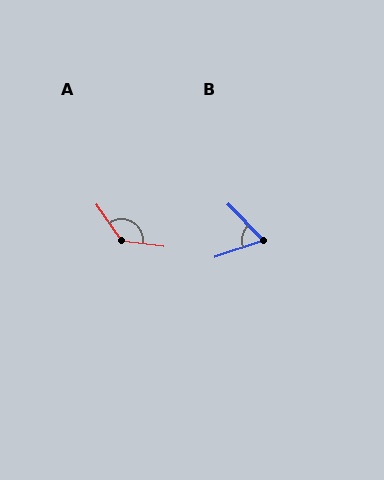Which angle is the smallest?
B, at approximately 64 degrees.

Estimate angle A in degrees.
Approximately 132 degrees.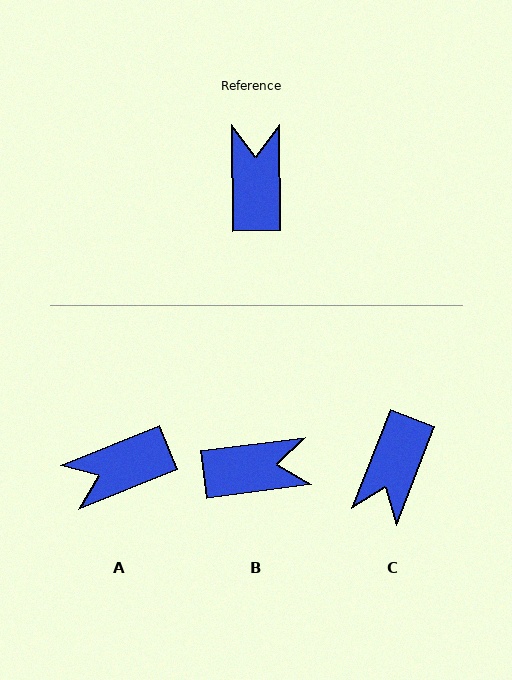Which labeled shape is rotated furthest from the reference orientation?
C, about 158 degrees away.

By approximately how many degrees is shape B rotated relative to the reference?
Approximately 84 degrees clockwise.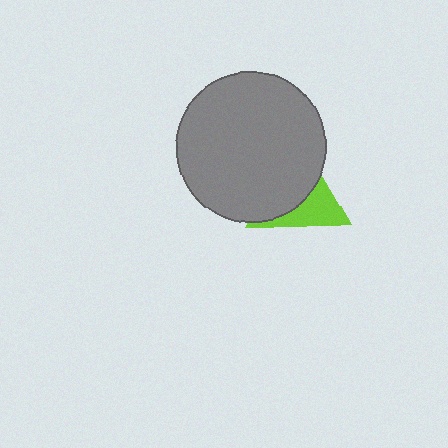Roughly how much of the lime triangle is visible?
A small part of it is visible (roughly 41%).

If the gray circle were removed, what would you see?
You would see the complete lime triangle.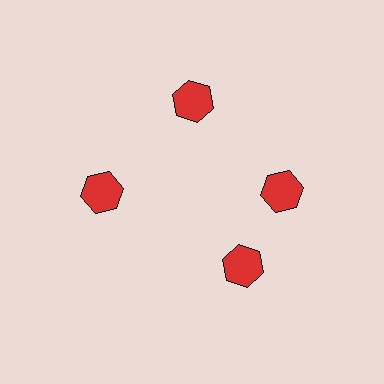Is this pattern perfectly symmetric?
No. The 4 red hexagons are arranged in a ring, but one element near the 6 o'clock position is rotated out of alignment along the ring, breaking the 4-fold rotational symmetry.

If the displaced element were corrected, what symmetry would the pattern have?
It would have 4-fold rotational symmetry — the pattern would map onto itself every 90 degrees.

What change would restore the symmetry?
The symmetry would be restored by rotating it back into even spacing with its neighbors so that all 4 hexagons sit at equal angles and equal distance from the center.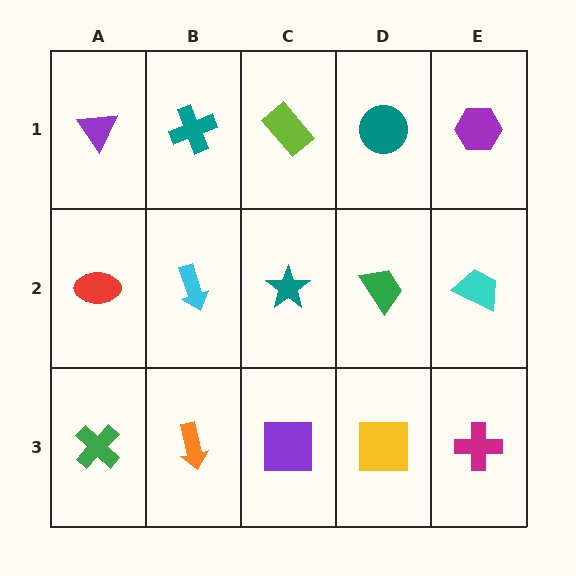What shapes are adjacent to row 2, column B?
A teal cross (row 1, column B), an orange arrow (row 3, column B), a red ellipse (row 2, column A), a teal star (row 2, column C).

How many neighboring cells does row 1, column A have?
2.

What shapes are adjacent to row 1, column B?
A cyan arrow (row 2, column B), a purple triangle (row 1, column A), a lime rectangle (row 1, column C).